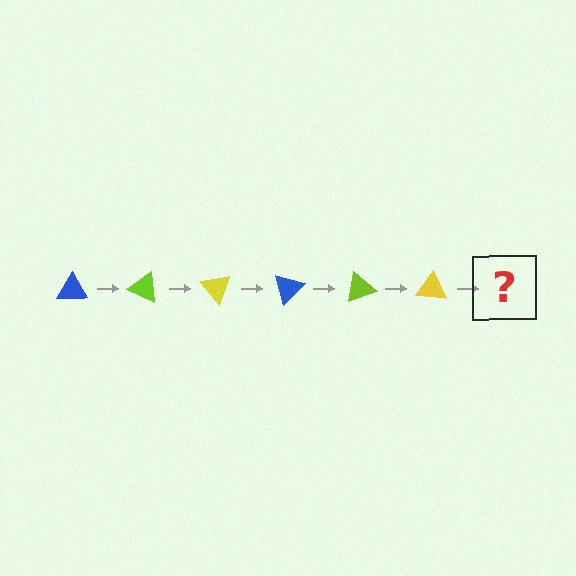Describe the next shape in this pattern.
It should be a blue triangle, rotated 150 degrees from the start.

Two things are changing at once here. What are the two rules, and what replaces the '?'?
The two rules are that it rotates 25 degrees each step and the color cycles through blue, lime, and yellow. The '?' should be a blue triangle, rotated 150 degrees from the start.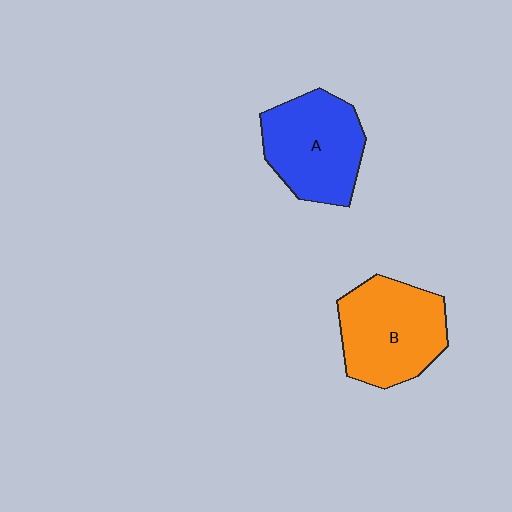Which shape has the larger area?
Shape B (orange).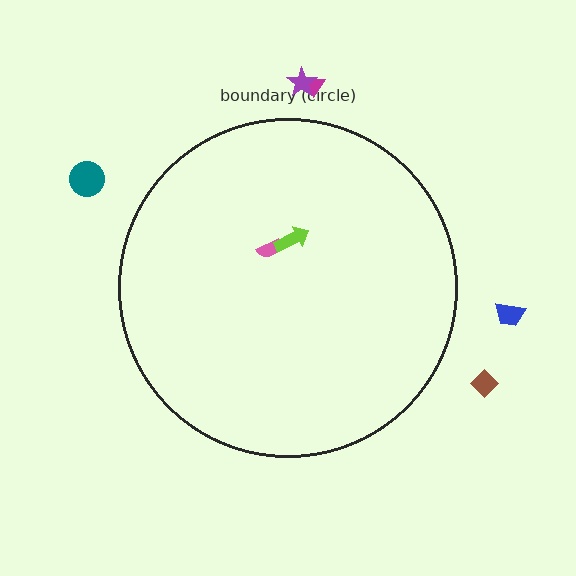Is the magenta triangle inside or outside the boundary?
Outside.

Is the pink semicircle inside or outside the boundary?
Inside.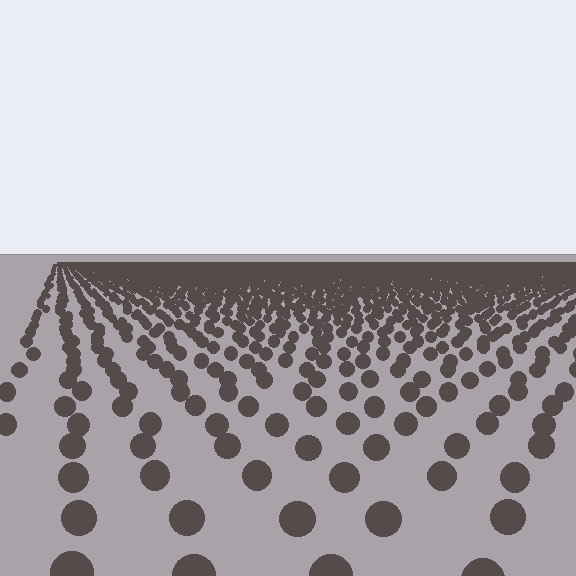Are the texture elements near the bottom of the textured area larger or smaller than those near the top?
Larger. Near the bottom, elements are closer to the viewer and appear at a bigger on-screen size.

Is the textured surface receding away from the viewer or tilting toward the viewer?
The surface is receding away from the viewer. Texture elements get smaller and denser toward the top.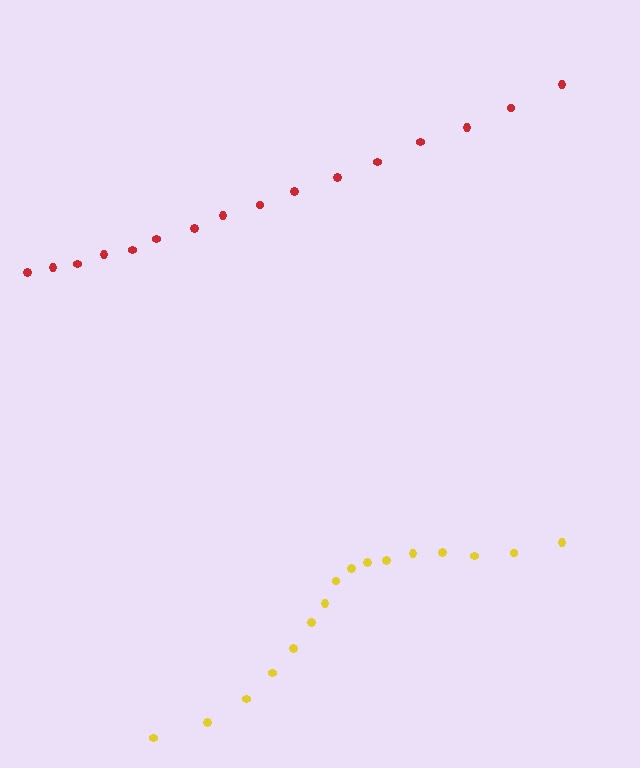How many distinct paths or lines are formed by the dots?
There are 2 distinct paths.